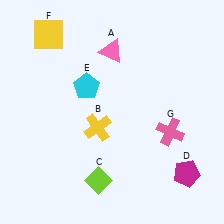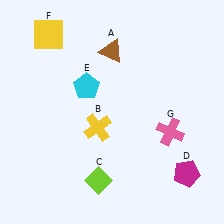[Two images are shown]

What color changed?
The triangle (A) changed from pink in Image 1 to brown in Image 2.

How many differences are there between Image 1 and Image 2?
There is 1 difference between the two images.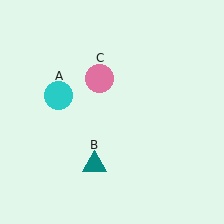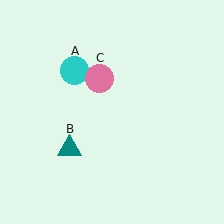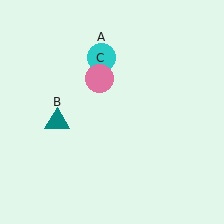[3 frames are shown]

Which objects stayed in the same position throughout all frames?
Pink circle (object C) remained stationary.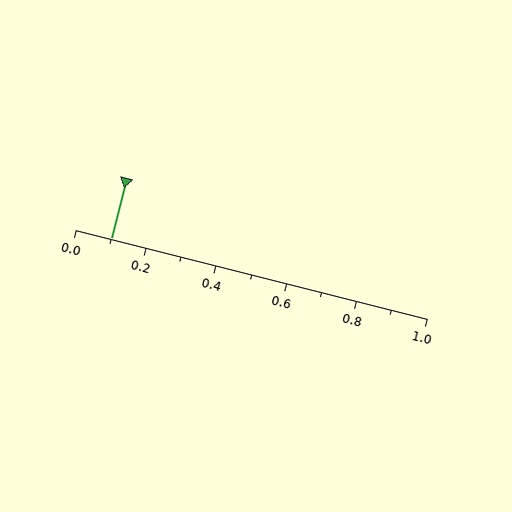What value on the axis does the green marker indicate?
The marker indicates approximately 0.1.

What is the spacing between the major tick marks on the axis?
The major ticks are spaced 0.2 apart.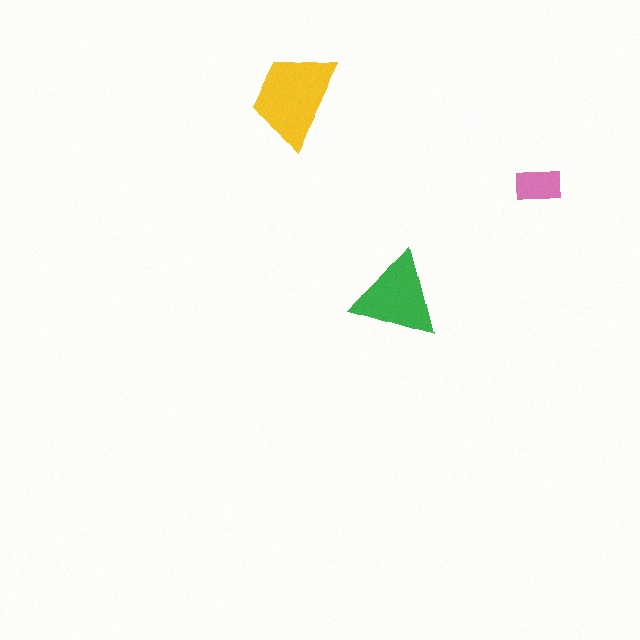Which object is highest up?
The yellow trapezoid is topmost.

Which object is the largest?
The yellow trapezoid.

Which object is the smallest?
The pink rectangle.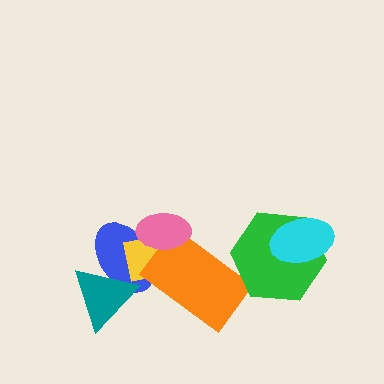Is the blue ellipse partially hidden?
Yes, it is partially covered by another shape.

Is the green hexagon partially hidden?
Yes, it is partially covered by another shape.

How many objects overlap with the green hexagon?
2 objects overlap with the green hexagon.